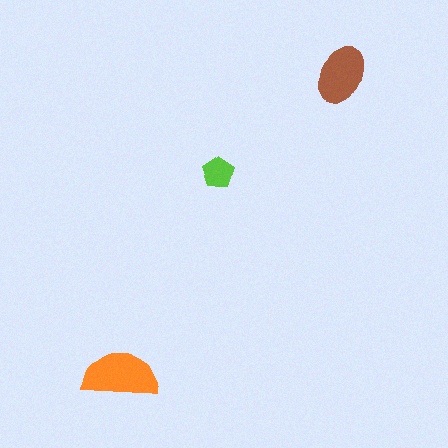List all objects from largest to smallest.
The orange semicircle, the brown ellipse, the lime pentagon.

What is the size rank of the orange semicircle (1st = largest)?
1st.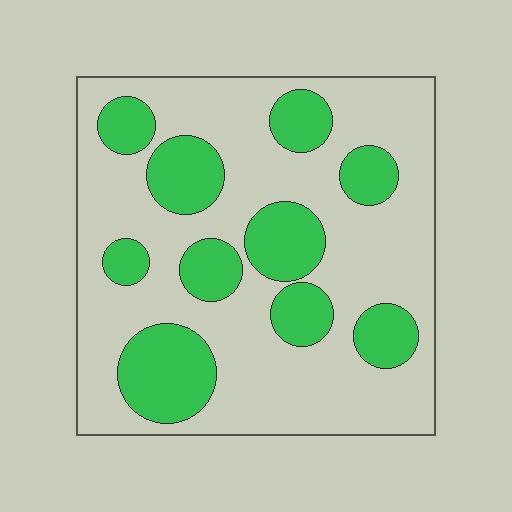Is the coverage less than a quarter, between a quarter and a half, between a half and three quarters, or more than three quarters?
Between a quarter and a half.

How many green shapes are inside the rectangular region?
10.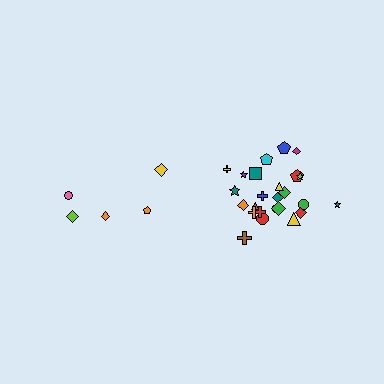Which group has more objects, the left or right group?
The right group.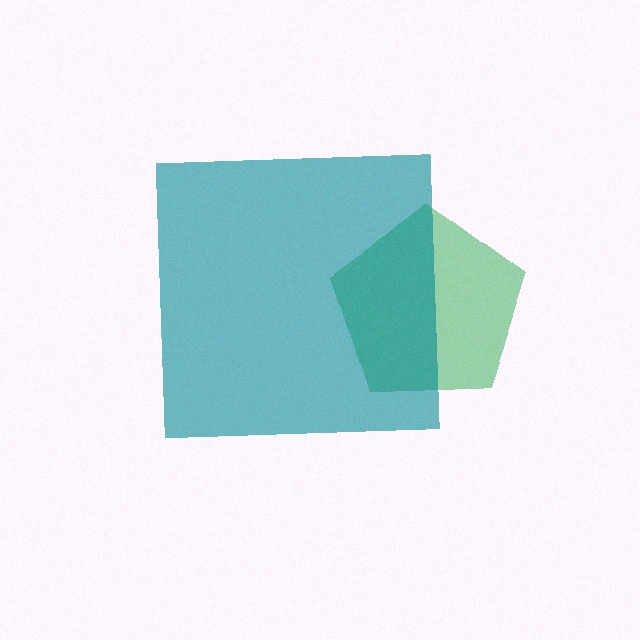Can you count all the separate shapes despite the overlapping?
Yes, there are 2 separate shapes.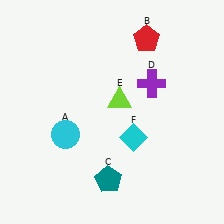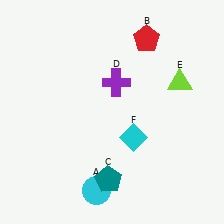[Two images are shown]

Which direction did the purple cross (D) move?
The purple cross (D) moved left.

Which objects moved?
The objects that moved are: the cyan circle (A), the purple cross (D), the lime triangle (E).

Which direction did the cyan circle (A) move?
The cyan circle (A) moved down.